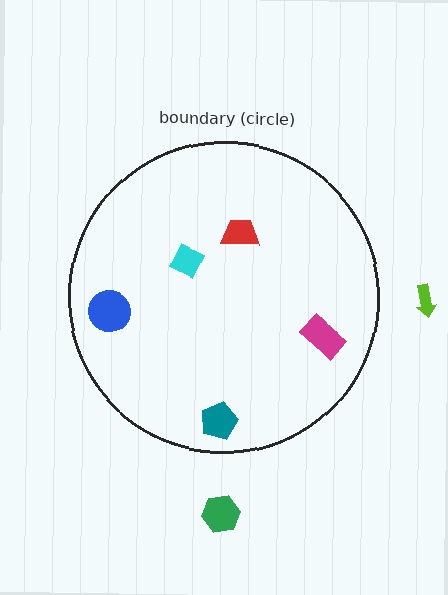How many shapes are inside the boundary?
5 inside, 2 outside.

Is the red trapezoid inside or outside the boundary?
Inside.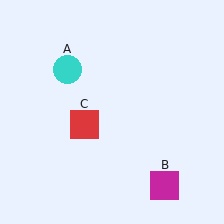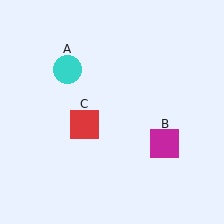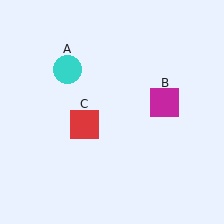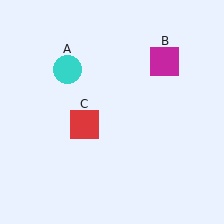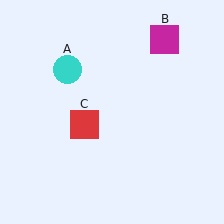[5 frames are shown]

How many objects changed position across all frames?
1 object changed position: magenta square (object B).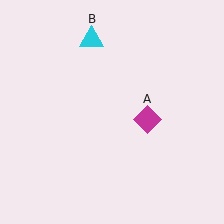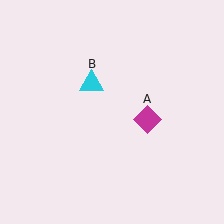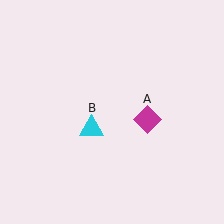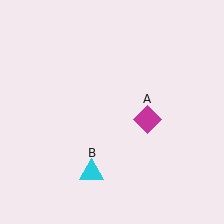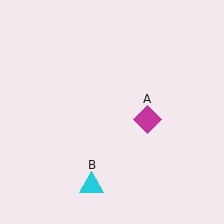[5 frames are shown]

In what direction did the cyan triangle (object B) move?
The cyan triangle (object B) moved down.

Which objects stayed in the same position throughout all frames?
Magenta diamond (object A) remained stationary.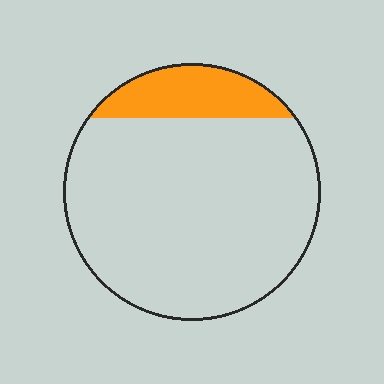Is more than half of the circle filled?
No.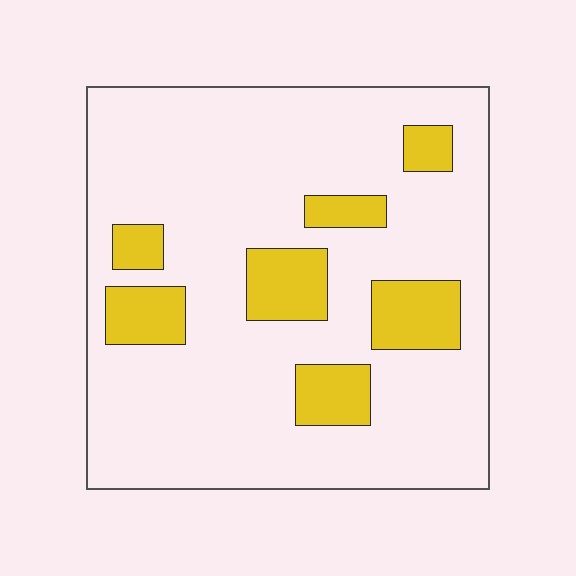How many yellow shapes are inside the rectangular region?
7.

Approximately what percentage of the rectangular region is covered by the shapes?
Approximately 20%.